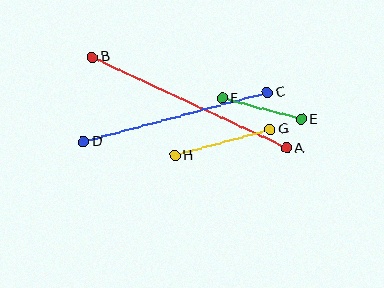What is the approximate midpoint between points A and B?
The midpoint is at approximately (189, 103) pixels.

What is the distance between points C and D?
The distance is approximately 190 pixels.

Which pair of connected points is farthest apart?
Points A and B are farthest apart.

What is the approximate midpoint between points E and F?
The midpoint is at approximately (262, 109) pixels.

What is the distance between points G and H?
The distance is approximately 99 pixels.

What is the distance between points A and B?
The distance is approximately 215 pixels.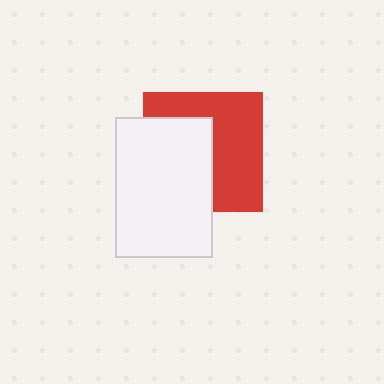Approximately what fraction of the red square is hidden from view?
Roughly 46% of the red square is hidden behind the white rectangle.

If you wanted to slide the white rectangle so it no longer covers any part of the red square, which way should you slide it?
Slide it left — that is the most direct way to separate the two shapes.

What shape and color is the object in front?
The object in front is a white rectangle.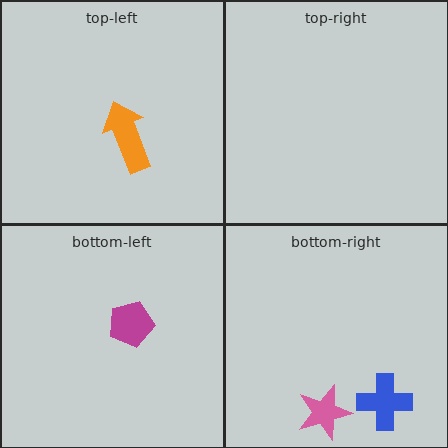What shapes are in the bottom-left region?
The magenta pentagon.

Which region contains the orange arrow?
The top-left region.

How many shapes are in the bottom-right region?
2.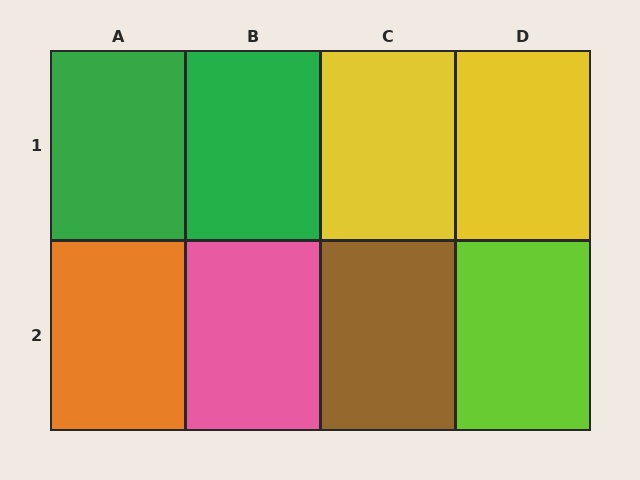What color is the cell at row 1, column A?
Green.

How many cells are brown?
1 cell is brown.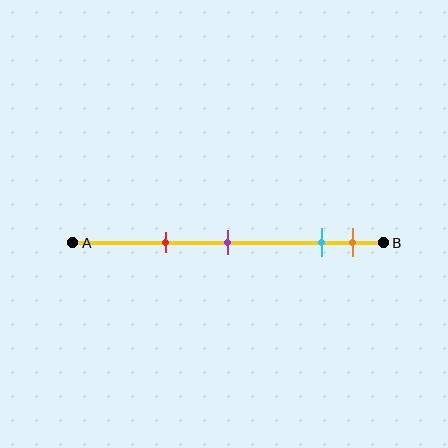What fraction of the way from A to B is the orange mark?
The orange mark is approximately 90% (0.9) of the way from A to B.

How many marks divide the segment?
There are 4 marks dividing the segment.